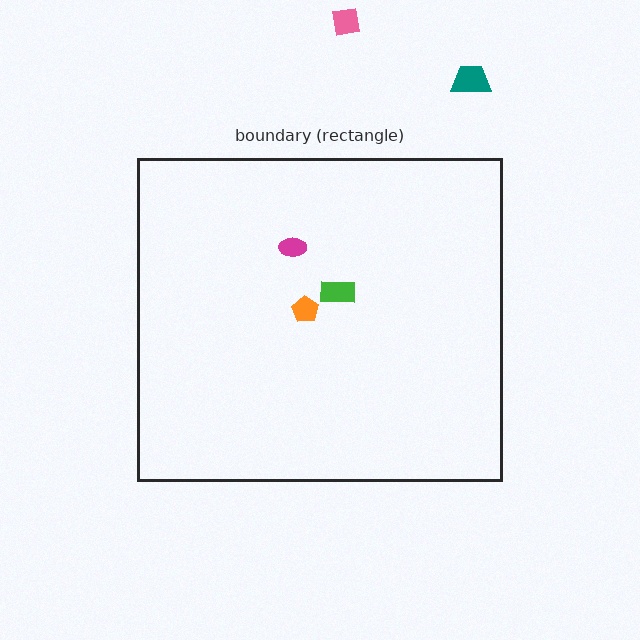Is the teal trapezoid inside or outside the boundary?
Outside.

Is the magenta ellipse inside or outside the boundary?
Inside.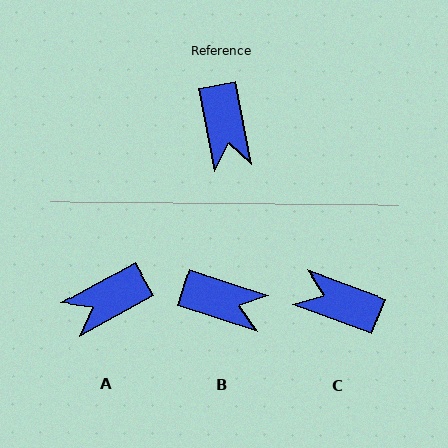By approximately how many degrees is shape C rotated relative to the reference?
Approximately 121 degrees clockwise.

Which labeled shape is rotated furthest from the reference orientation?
C, about 121 degrees away.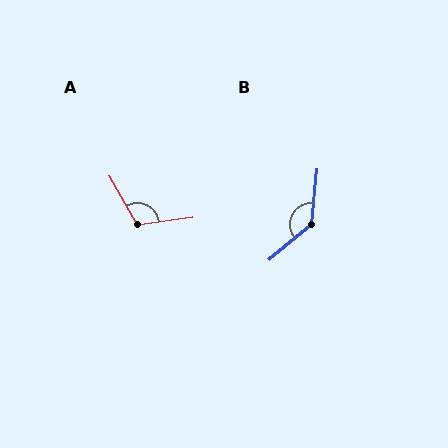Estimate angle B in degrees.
Approximately 136 degrees.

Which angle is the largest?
B, at approximately 136 degrees.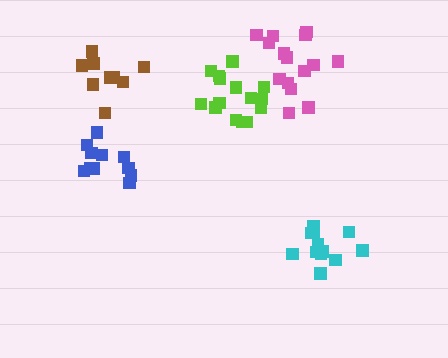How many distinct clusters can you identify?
There are 5 distinct clusters.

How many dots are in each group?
Group 1: 11 dots, Group 2: 9 dots, Group 3: 12 dots, Group 4: 15 dots, Group 5: 15 dots (62 total).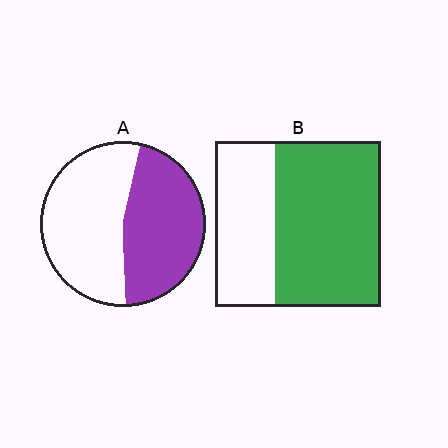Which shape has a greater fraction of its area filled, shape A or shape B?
Shape B.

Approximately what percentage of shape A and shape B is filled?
A is approximately 45% and B is approximately 65%.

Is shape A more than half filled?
Roughly half.